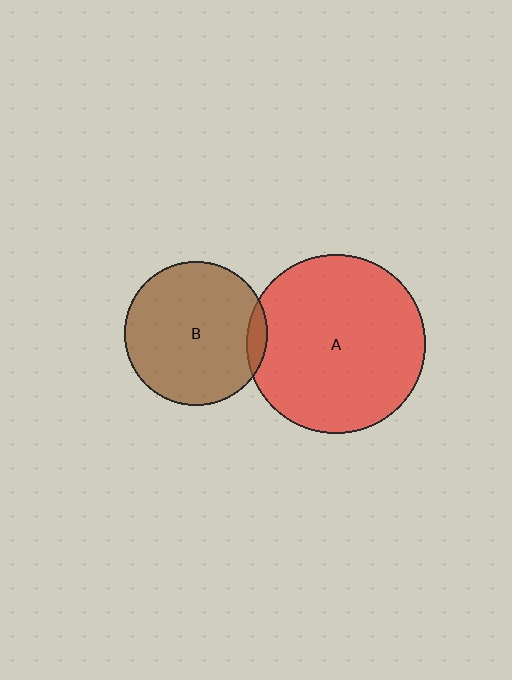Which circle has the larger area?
Circle A (red).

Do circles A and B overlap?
Yes.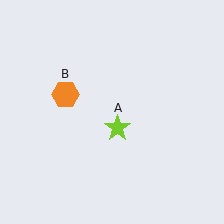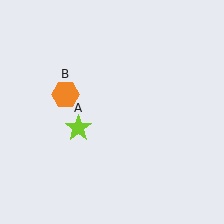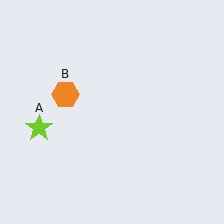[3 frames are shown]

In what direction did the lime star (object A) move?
The lime star (object A) moved left.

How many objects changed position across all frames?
1 object changed position: lime star (object A).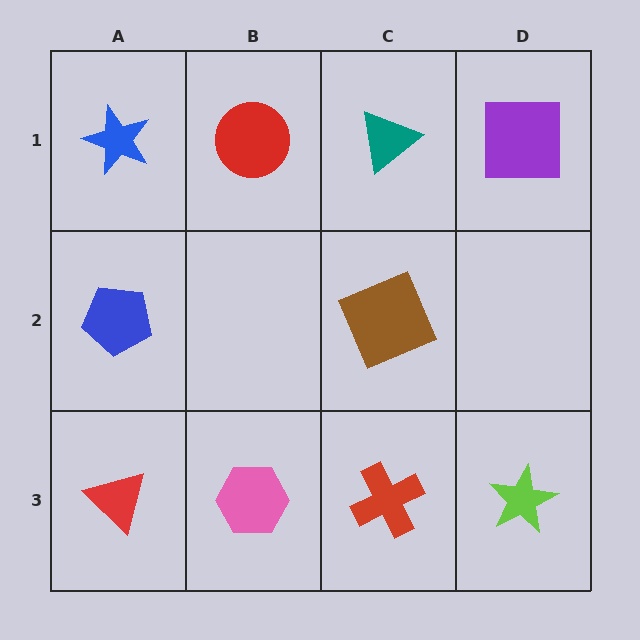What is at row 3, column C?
A red cross.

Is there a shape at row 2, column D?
No, that cell is empty.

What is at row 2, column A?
A blue pentagon.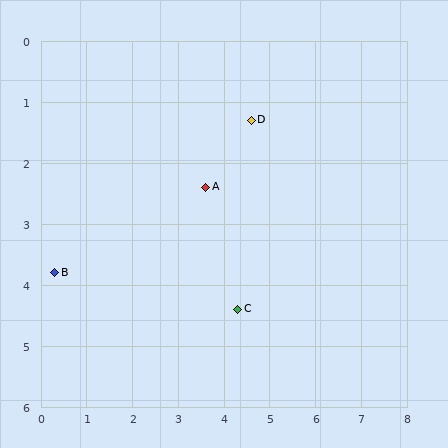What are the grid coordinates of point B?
Point B is at approximately (0.3, 3.8).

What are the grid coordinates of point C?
Point C is at approximately (4.3, 4.4).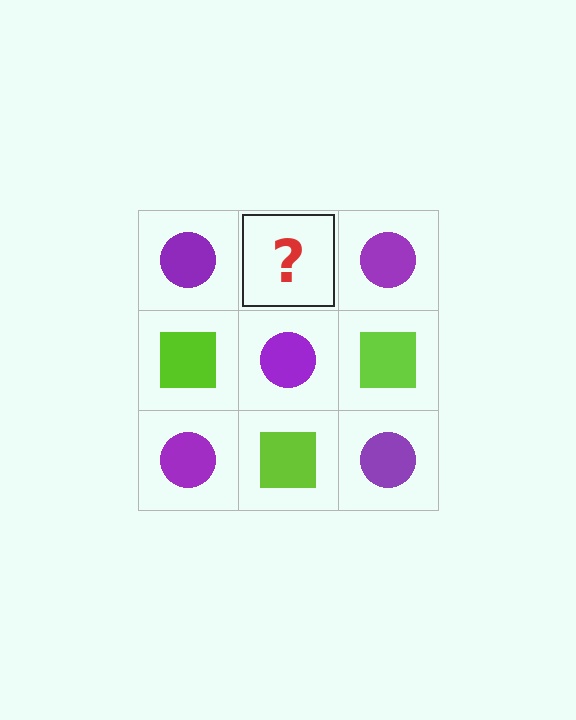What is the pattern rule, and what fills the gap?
The rule is that it alternates purple circle and lime square in a checkerboard pattern. The gap should be filled with a lime square.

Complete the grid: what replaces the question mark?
The question mark should be replaced with a lime square.